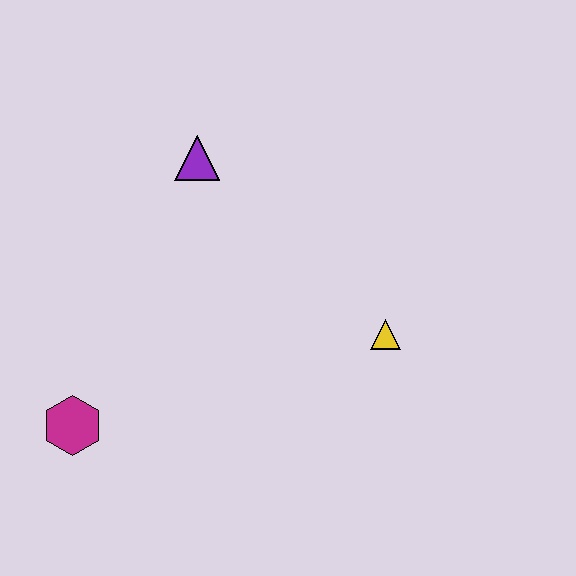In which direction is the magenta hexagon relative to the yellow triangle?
The magenta hexagon is to the left of the yellow triangle.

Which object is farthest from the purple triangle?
The magenta hexagon is farthest from the purple triangle.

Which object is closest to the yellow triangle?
The purple triangle is closest to the yellow triangle.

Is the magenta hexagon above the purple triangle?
No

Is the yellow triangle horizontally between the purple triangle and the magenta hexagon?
No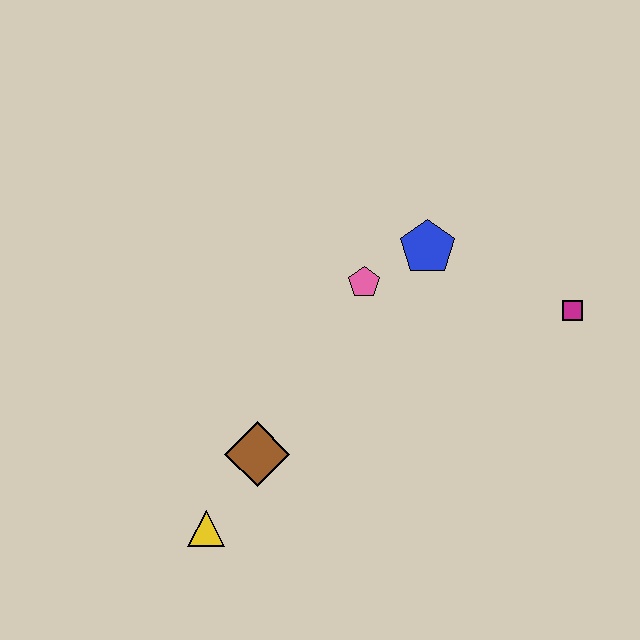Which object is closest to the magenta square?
The blue pentagon is closest to the magenta square.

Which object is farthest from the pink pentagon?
The yellow triangle is farthest from the pink pentagon.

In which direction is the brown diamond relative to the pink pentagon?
The brown diamond is below the pink pentagon.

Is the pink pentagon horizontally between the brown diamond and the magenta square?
Yes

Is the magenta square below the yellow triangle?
No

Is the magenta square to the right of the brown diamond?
Yes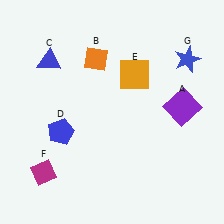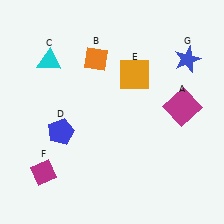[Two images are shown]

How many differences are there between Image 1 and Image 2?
There are 2 differences between the two images.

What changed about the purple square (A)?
In Image 1, A is purple. In Image 2, it changed to magenta.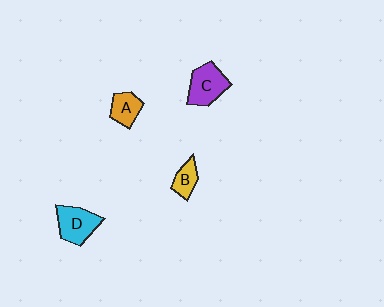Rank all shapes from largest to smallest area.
From largest to smallest: C (purple), D (cyan), A (orange), B (yellow).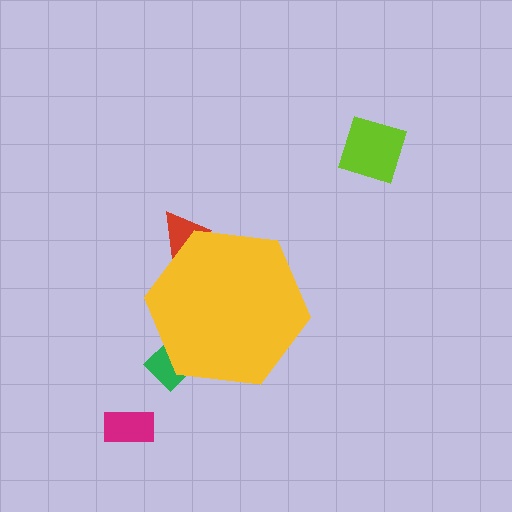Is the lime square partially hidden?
No, the lime square is fully visible.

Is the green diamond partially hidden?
Yes, the green diamond is partially hidden behind the yellow hexagon.